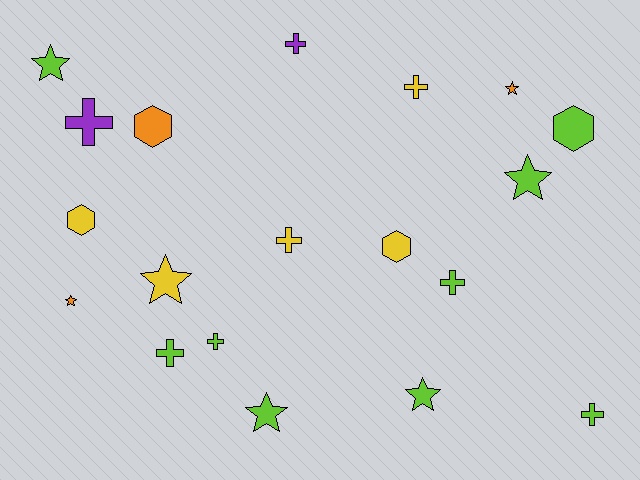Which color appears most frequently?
Lime, with 9 objects.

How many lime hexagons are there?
There is 1 lime hexagon.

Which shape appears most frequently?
Cross, with 8 objects.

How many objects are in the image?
There are 19 objects.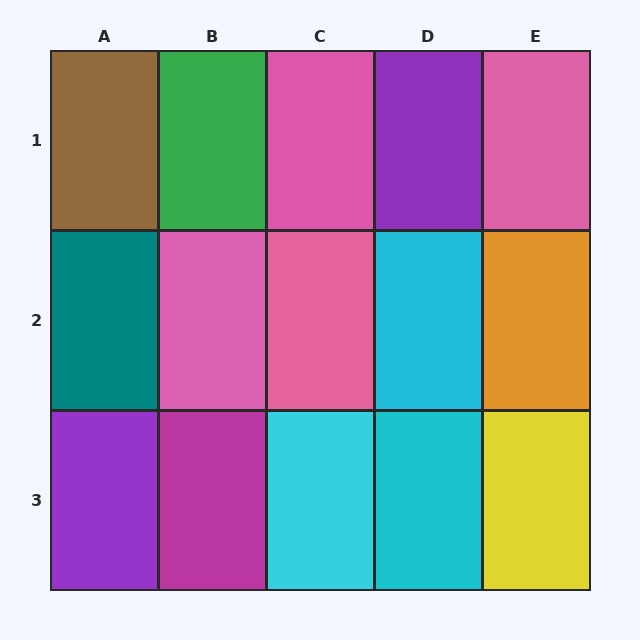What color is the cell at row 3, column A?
Purple.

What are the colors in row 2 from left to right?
Teal, pink, pink, cyan, orange.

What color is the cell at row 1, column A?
Brown.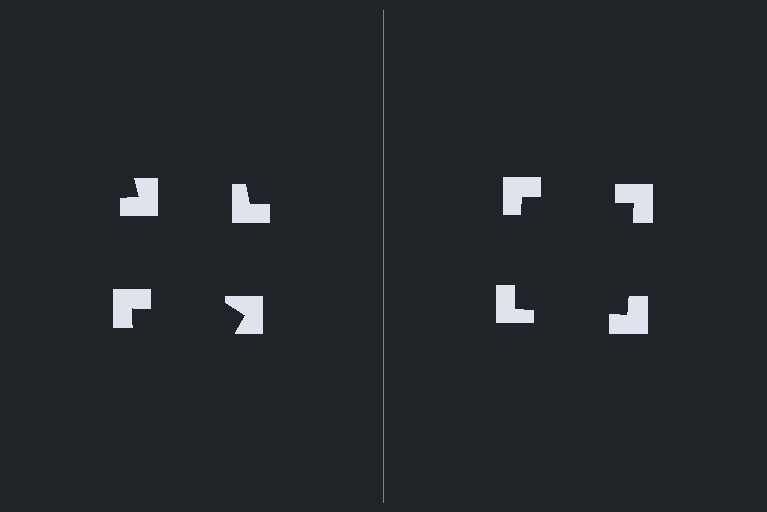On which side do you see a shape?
An illusory square appears on the right side. On the left side the wedge cuts are rotated, so no coherent shape forms.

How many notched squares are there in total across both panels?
8 — 4 on each side.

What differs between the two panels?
The notched squares are positioned identically on both sides; only the wedge orientations differ. On the right they align to a square; on the left they are misaligned.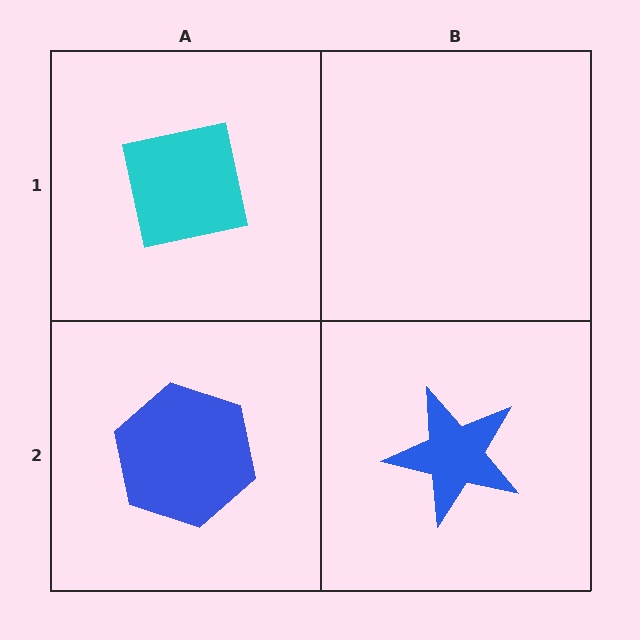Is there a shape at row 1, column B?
No, that cell is empty.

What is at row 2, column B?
A blue star.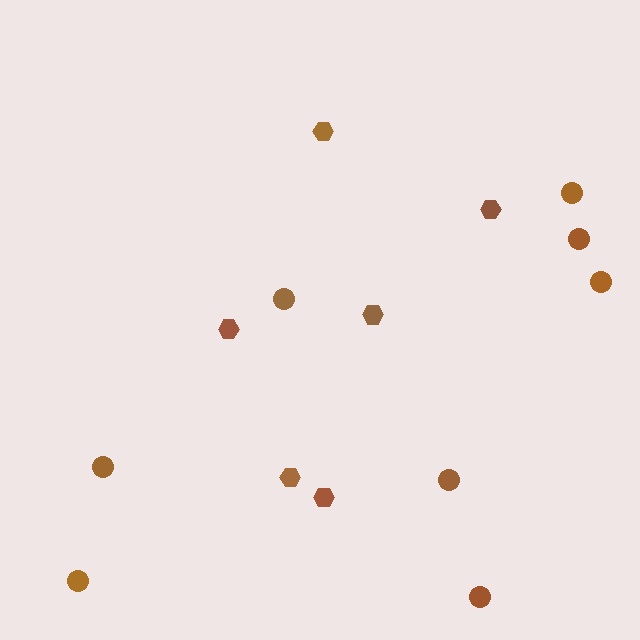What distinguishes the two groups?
There are 2 groups: one group of hexagons (6) and one group of circles (8).